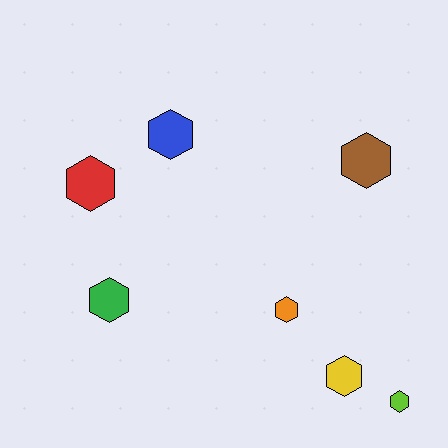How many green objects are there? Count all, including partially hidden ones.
There is 1 green object.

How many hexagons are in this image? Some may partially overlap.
There are 7 hexagons.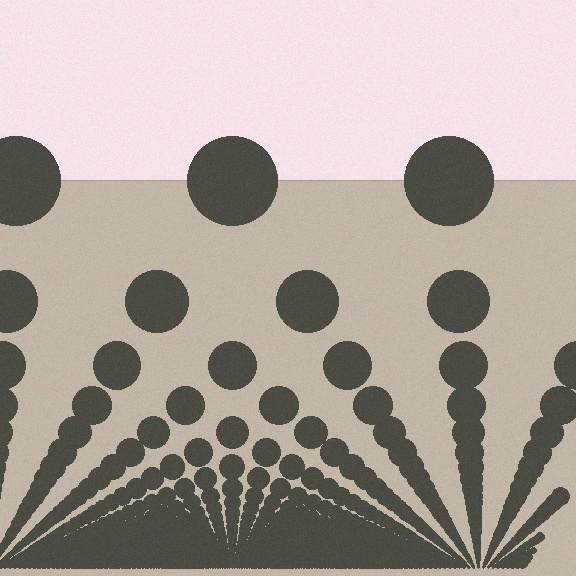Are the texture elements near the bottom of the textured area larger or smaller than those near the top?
Smaller. The gradient is inverted — elements near the bottom are smaller and denser.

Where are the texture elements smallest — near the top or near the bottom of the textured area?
Near the bottom.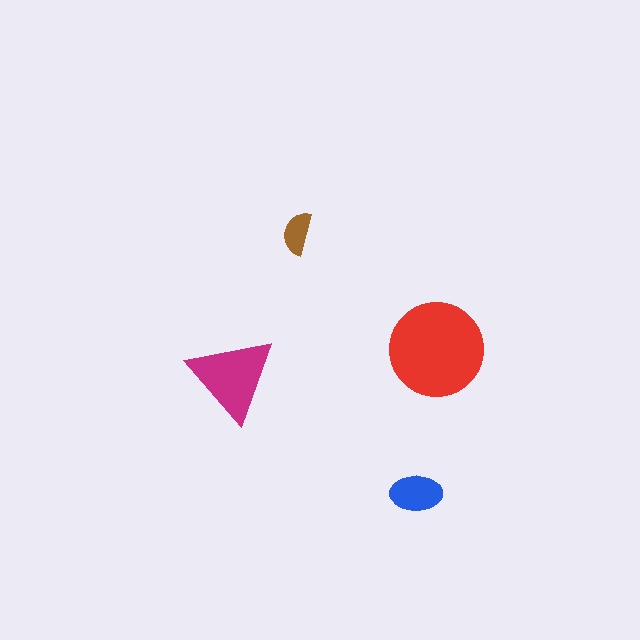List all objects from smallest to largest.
The brown semicircle, the blue ellipse, the magenta triangle, the red circle.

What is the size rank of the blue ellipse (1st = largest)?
3rd.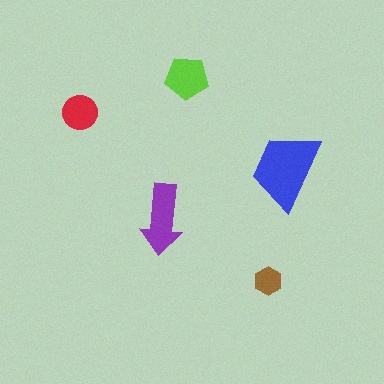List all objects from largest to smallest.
The blue trapezoid, the purple arrow, the lime pentagon, the red circle, the brown hexagon.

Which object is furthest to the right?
The blue trapezoid is rightmost.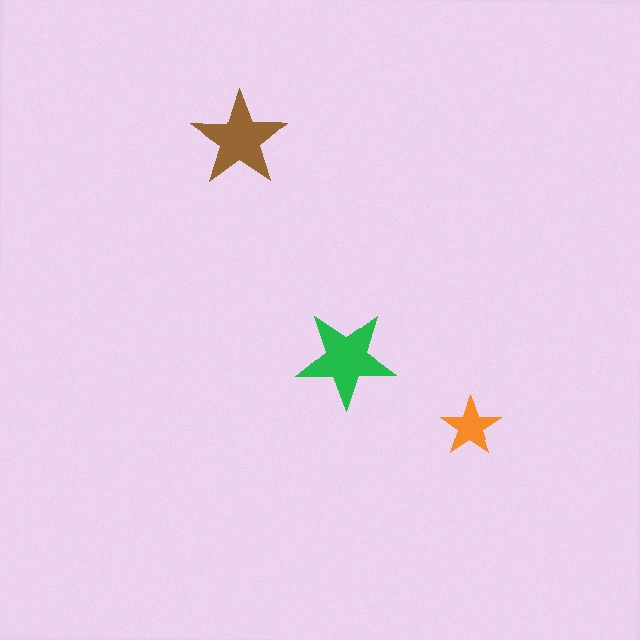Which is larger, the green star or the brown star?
The green one.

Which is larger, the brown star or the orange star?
The brown one.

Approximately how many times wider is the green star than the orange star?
About 1.5 times wider.